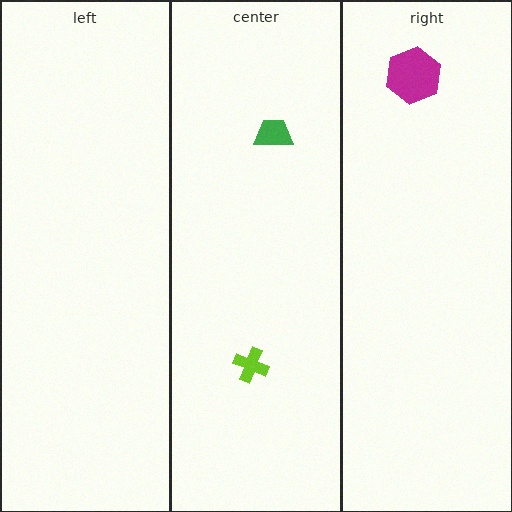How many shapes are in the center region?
2.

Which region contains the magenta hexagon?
The right region.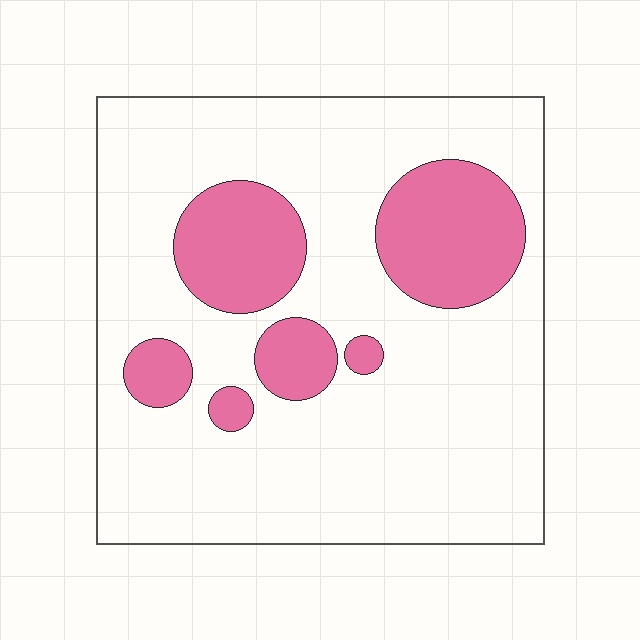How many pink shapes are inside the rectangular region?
6.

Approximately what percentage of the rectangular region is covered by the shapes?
Approximately 20%.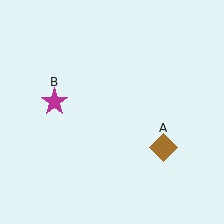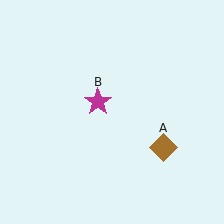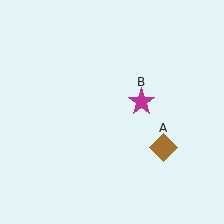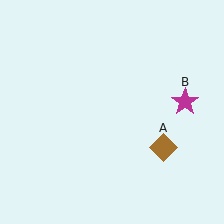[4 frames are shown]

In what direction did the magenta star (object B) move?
The magenta star (object B) moved right.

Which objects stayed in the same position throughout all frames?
Brown diamond (object A) remained stationary.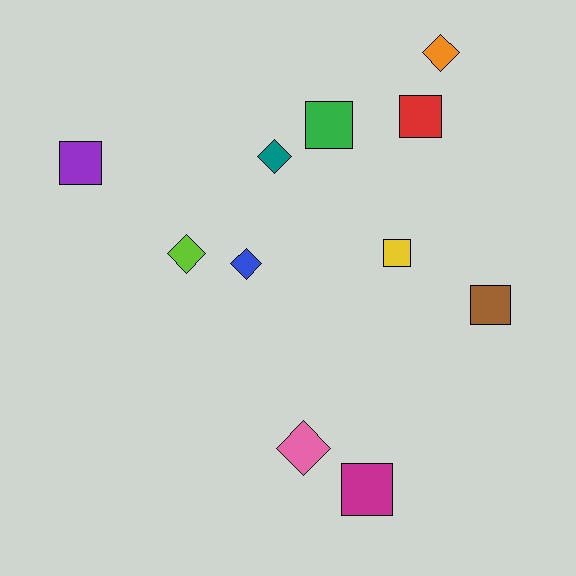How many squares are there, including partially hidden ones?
There are 6 squares.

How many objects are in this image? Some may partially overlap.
There are 11 objects.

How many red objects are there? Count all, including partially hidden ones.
There is 1 red object.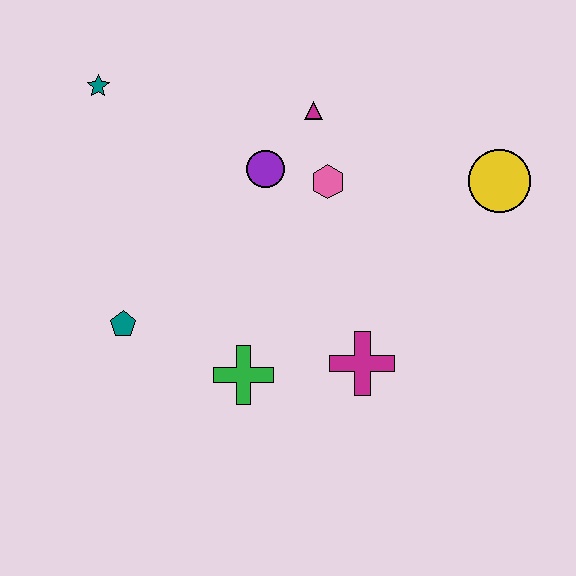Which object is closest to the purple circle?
The pink hexagon is closest to the purple circle.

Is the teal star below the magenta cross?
No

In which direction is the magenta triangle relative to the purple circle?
The magenta triangle is above the purple circle.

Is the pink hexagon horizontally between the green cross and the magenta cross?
Yes